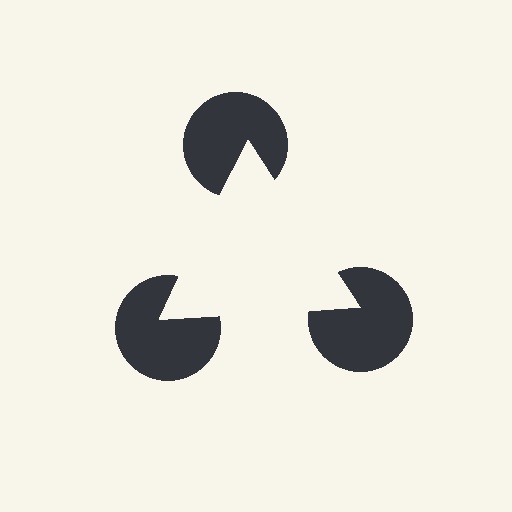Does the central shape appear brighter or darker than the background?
It typically appears slightly brighter than the background, even though no actual brightness change is drawn.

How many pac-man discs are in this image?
There are 3 — one at each vertex of the illusory triangle.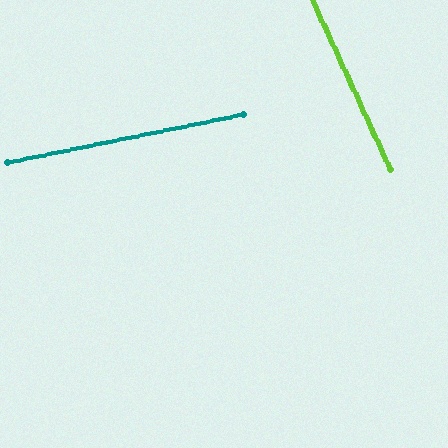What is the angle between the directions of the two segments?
Approximately 77 degrees.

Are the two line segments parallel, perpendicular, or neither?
Neither parallel nor perpendicular — they differ by about 77°.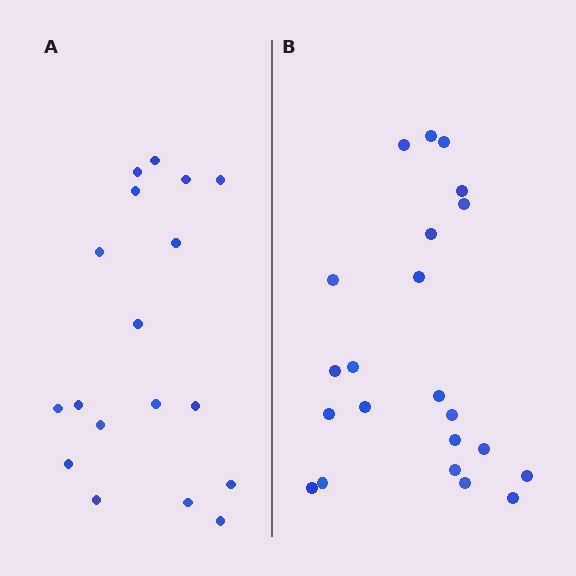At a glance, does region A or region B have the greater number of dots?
Region B (the right region) has more dots.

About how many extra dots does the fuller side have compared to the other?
Region B has about 4 more dots than region A.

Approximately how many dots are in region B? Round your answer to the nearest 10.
About 20 dots. (The exact count is 22, which rounds to 20.)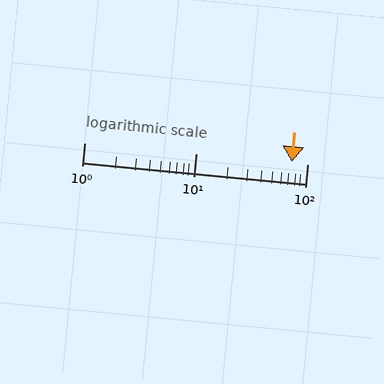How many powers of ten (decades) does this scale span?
The scale spans 2 decades, from 1 to 100.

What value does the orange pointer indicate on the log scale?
The pointer indicates approximately 72.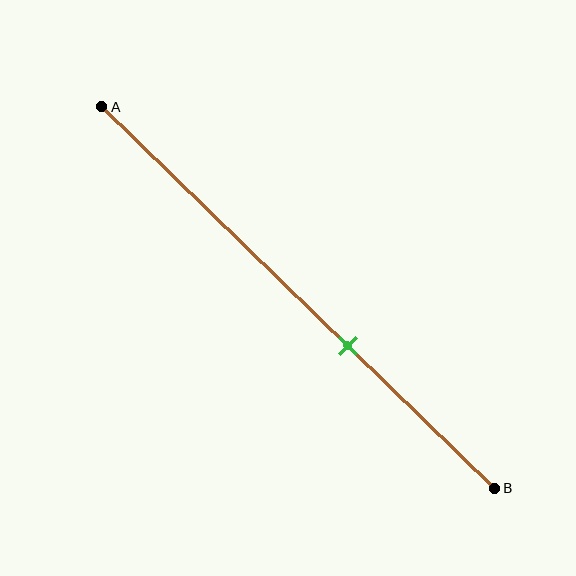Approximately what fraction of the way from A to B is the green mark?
The green mark is approximately 65% of the way from A to B.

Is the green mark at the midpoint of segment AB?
No, the mark is at about 65% from A, not at the 50% midpoint.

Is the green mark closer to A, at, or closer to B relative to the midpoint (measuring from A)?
The green mark is closer to point B than the midpoint of segment AB.